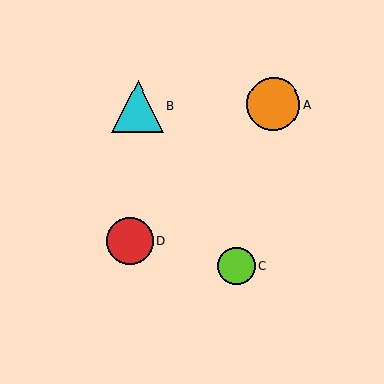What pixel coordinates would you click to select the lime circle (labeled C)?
Click at (236, 266) to select the lime circle C.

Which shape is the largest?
The orange circle (labeled A) is the largest.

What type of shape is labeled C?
Shape C is a lime circle.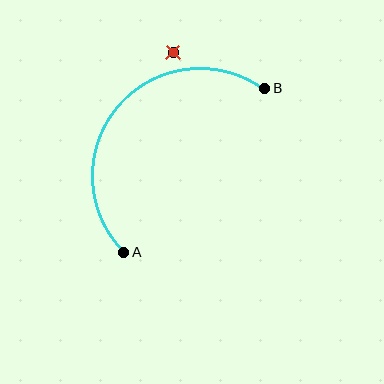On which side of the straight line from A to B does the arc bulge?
The arc bulges above and to the left of the straight line connecting A and B.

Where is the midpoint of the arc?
The arc midpoint is the point on the curve farthest from the straight line joining A and B. It sits above and to the left of that line.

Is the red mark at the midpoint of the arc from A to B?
No — the red mark does not lie on the arc at all. It sits slightly outside the curve.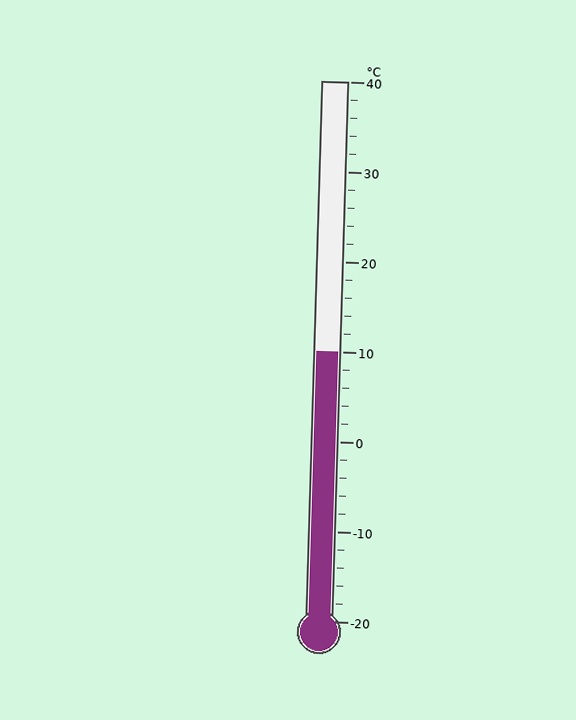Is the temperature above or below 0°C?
The temperature is above 0°C.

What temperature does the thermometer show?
The thermometer shows approximately 10°C.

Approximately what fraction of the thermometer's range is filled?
The thermometer is filled to approximately 50% of its range.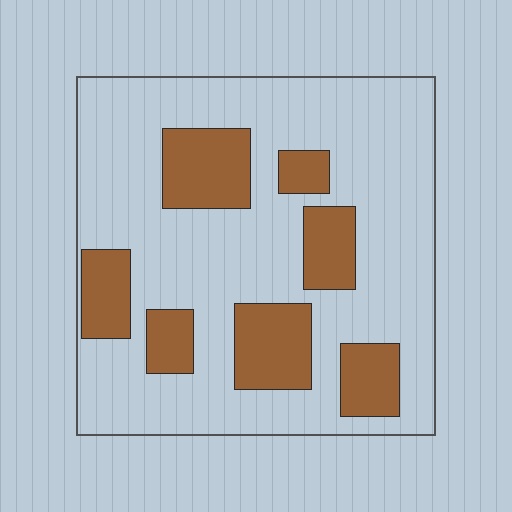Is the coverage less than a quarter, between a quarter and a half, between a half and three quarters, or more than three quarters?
Between a quarter and a half.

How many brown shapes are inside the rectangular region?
7.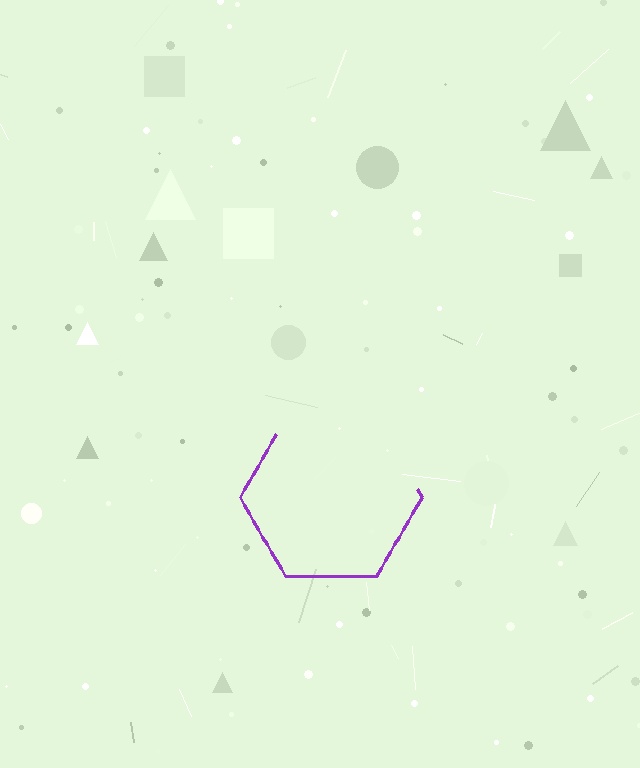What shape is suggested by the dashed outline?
The dashed outline suggests a hexagon.